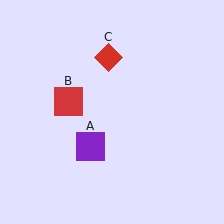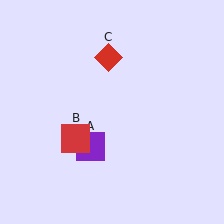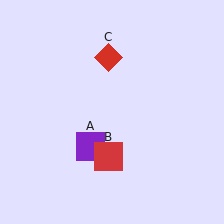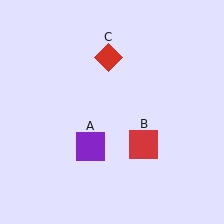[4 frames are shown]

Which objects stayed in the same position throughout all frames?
Purple square (object A) and red diamond (object C) remained stationary.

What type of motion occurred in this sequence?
The red square (object B) rotated counterclockwise around the center of the scene.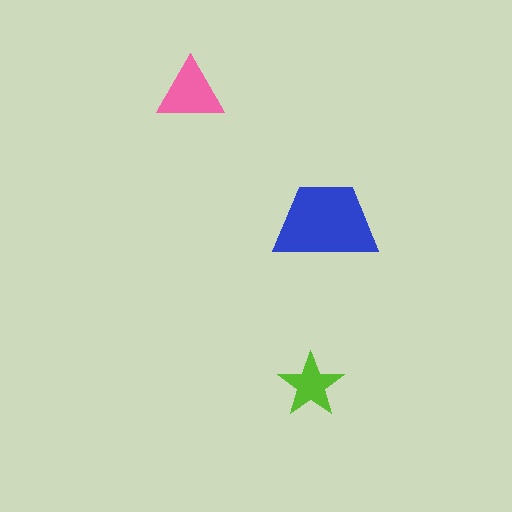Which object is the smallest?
The lime star.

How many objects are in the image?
There are 3 objects in the image.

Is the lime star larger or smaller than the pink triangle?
Smaller.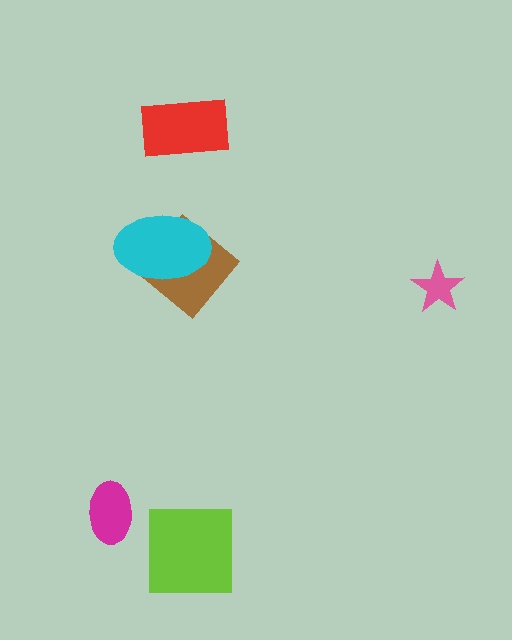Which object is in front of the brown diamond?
The cyan ellipse is in front of the brown diamond.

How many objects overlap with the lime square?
0 objects overlap with the lime square.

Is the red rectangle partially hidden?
No, no other shape covers it.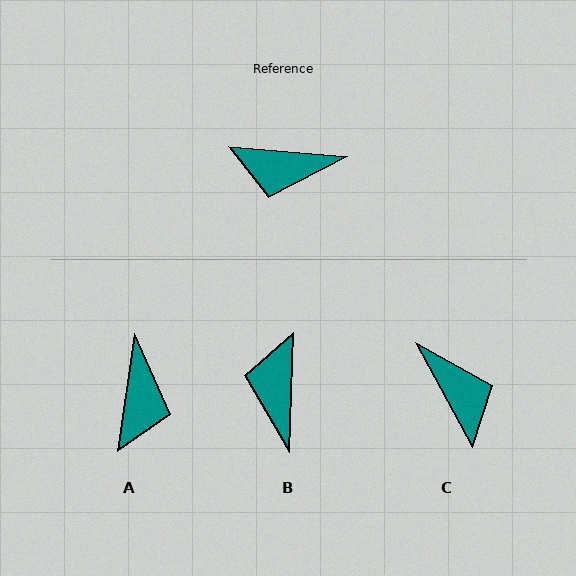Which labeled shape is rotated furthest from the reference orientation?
C, about 123 degrees away.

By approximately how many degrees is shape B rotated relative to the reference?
Approximately 87 degrees clockwise.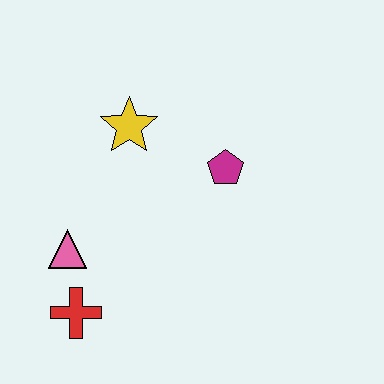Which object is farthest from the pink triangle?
The magenta pentagon is farthest from the pink triangle.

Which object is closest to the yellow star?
The magenta pentagon is closest to the yellow star.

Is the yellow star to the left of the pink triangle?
No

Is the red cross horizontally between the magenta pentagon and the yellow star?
No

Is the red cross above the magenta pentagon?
No